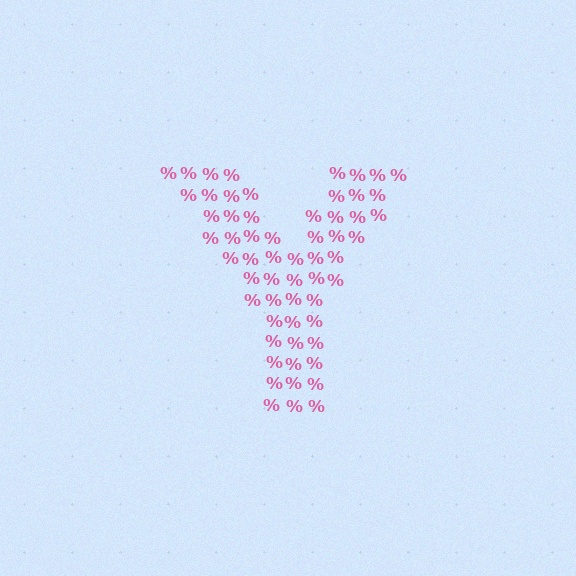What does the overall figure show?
The overall figure shows the letter Y.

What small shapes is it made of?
It is made of small percent signs.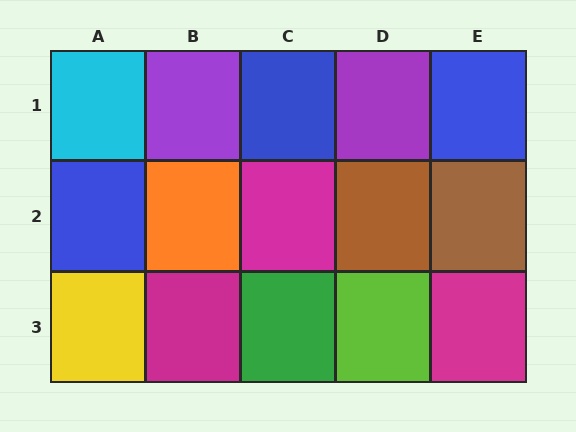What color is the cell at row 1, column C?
Blue.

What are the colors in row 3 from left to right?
Yellow, magenta, green, lime, magenta.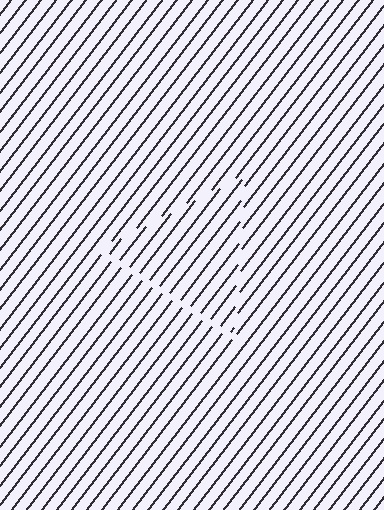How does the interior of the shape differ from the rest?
The interior of the shape contains the same grating, shifted by half a period — the contour is defined by the phase discontinuity where line-ends from the inner and outer gratings abut.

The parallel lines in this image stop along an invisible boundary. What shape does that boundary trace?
An illusory triangle. The interior of the shape contains the same grating, shifted by half a period — the contour is defined by the phase discontinuity where line-ends from the inner and outer gratings abut.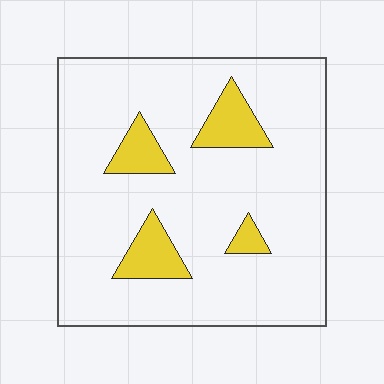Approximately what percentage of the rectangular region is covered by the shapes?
Approximately 15%.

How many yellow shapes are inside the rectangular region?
4.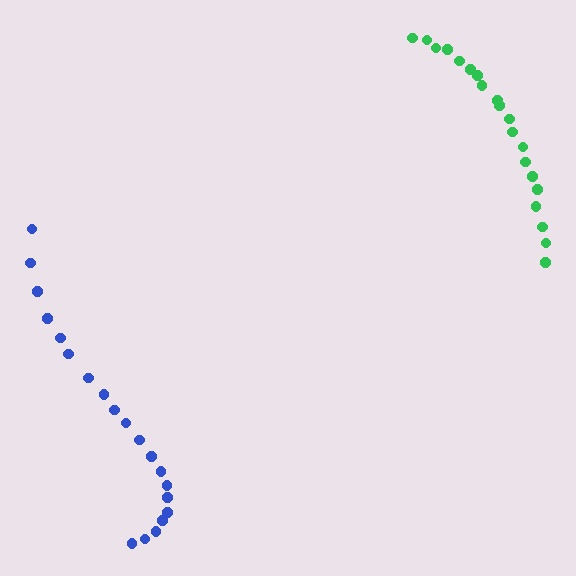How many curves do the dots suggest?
There are 2 distinct paths.